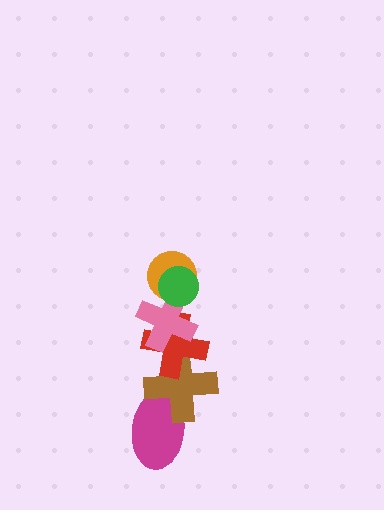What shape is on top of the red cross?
The pink cross is on top of the red cross.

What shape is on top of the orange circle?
The green circle is on top of the orange circle.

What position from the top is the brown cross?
The brown cross is 5th from the top.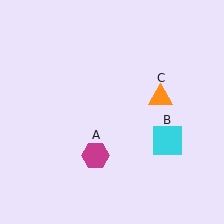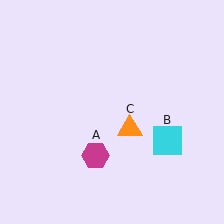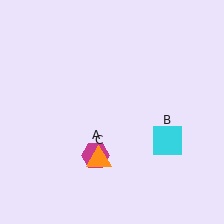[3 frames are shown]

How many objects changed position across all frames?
1 object changed position: orange triangle (object C).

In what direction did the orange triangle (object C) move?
The orange triangle (object C) moved down and to the left.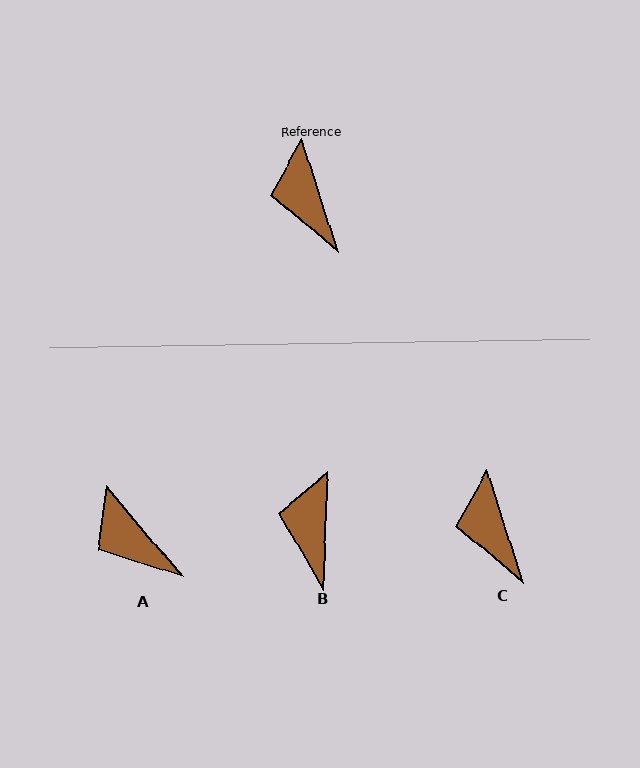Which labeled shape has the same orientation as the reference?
C.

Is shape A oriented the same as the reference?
No, it is off by about 23 degrees.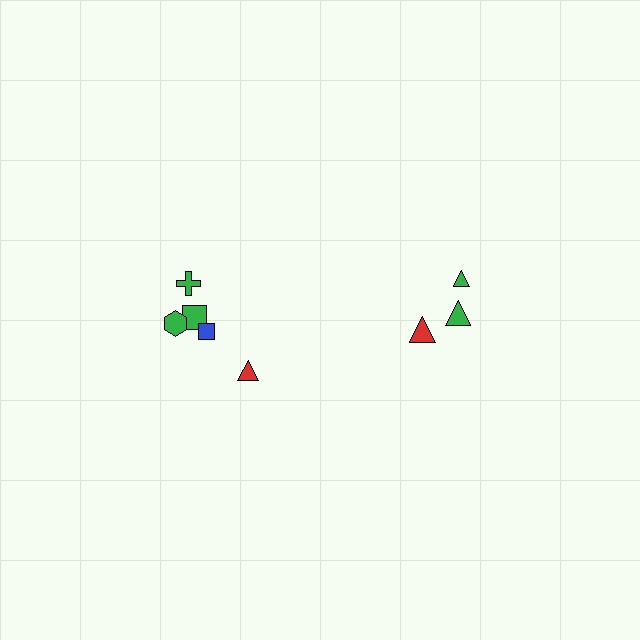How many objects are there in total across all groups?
There are 8 objects.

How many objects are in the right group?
There are 3 objects.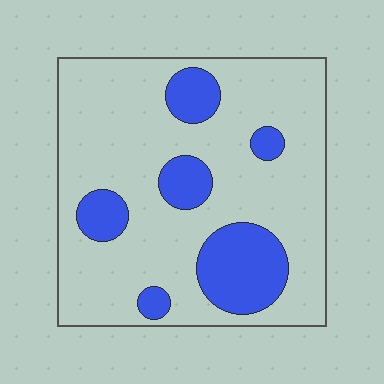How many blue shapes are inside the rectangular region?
6.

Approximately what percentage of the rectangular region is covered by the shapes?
Approximately 20%.